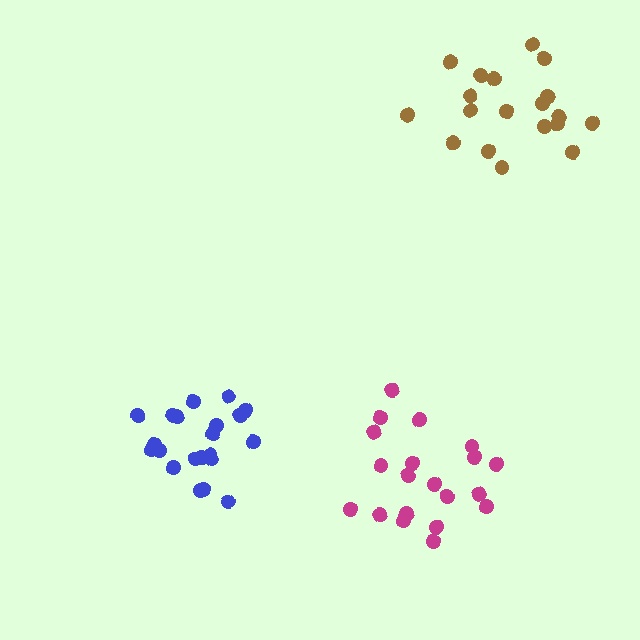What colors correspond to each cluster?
The clusters are colored: magenta, brown, blue.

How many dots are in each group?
Group 1: 20 dots, Group 2: 19 dots, Group 3: 21 dots (60 total).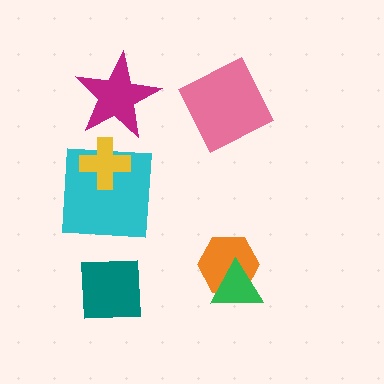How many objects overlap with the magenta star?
0 objects overlap with the magenta star.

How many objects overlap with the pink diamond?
0 objects overlap with the pink diamond.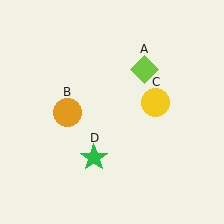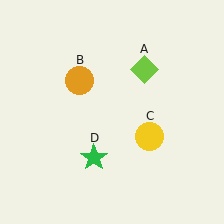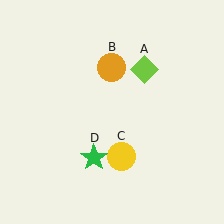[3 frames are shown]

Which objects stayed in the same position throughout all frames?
Lime diamond (object A) and green star (object D) remained stationary.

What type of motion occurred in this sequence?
The orange circle (object B), yellow circle (object C) rotated clockwise around the center of the scene.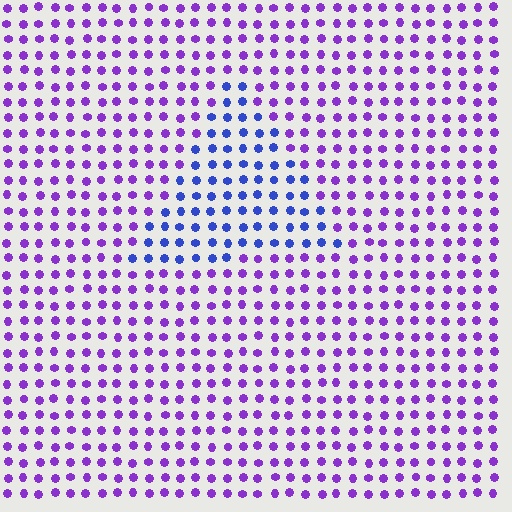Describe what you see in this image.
The image is filled with small purple elements in a uniform arrangement. A triangle-shaped region is visible where the elements are tinted to a slightly different hue, forming a subtle color boundary.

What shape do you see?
I see a triangle.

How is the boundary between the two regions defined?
The boundary is defined purely by a slight shift in hue (about 43 degrees). Spacing, size, and orientation are identical on both sides.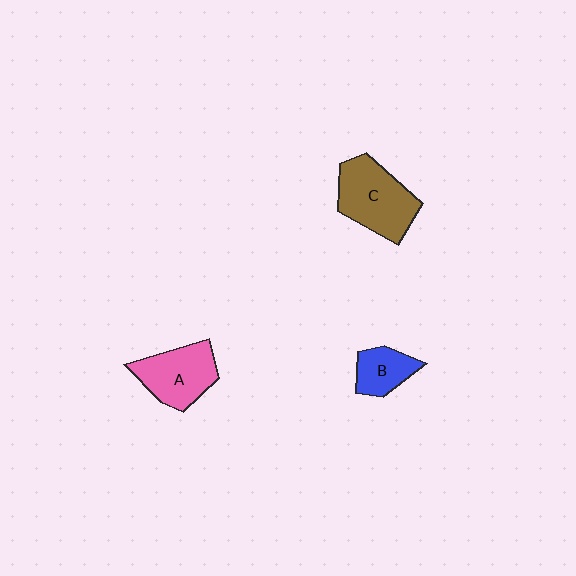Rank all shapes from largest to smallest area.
From largest to smallest: C (brown), A (pink), B (blue).